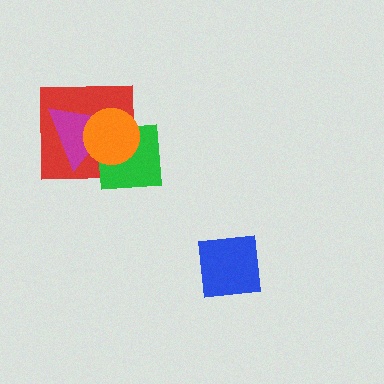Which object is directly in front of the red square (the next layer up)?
The green square is directly in front of the red square.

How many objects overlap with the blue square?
0 objects overlap with the blue square.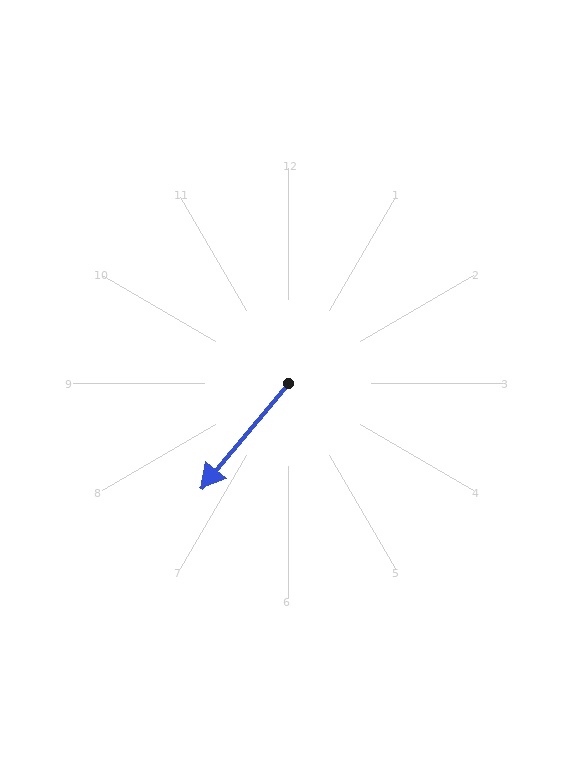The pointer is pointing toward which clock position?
Roughly 7 o'clock.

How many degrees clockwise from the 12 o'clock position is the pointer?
Approximately 220 degrees.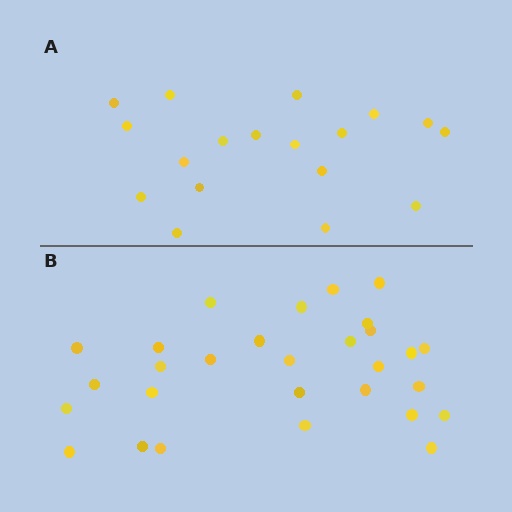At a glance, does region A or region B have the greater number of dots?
Region B (the bottom region) has more dots.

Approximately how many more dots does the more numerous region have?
Region B has roughly 12 or so more dots than region A.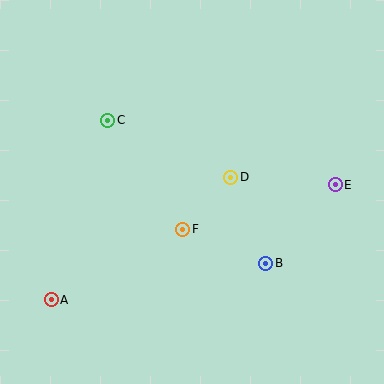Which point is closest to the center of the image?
Point F at (183, 229) is closest to the center.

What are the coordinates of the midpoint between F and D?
The midpoint between F and D is at (207, 203).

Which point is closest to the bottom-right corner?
Point B is closest to the bottom-right corner.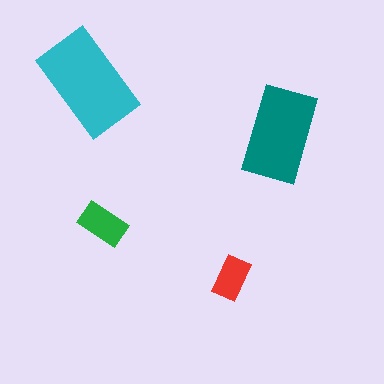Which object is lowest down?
The red rectangle is bottommost.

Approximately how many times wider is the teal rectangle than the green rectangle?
About 2 times wider.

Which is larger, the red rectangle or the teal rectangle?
The teal one.